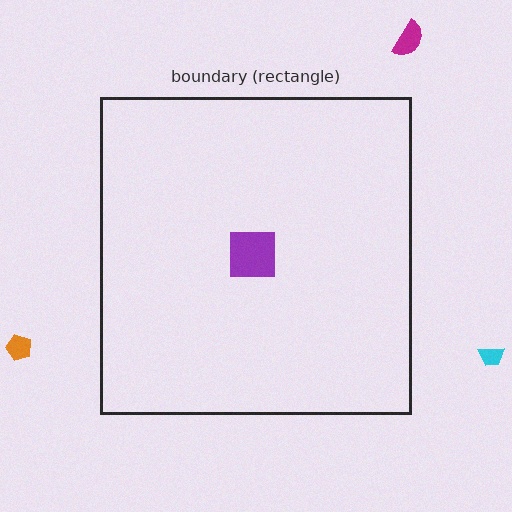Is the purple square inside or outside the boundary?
Inside.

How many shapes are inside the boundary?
1 inside, 3 outside.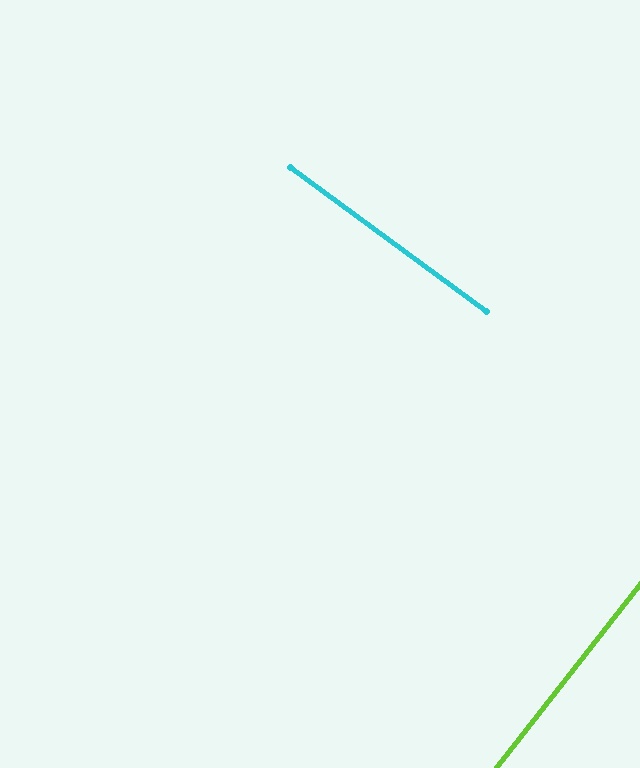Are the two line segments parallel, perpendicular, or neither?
Perpendicular — they meet at approximately 88°.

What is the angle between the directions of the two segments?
Approximately 88 degrees.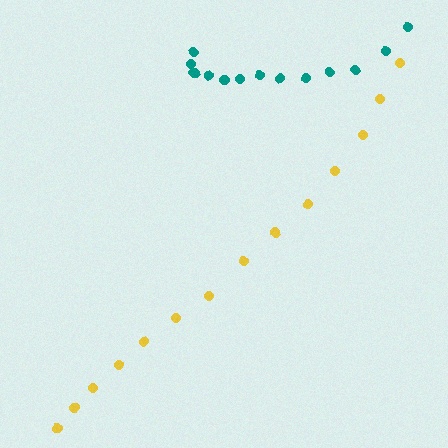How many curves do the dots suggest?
There are 2 distinct paths.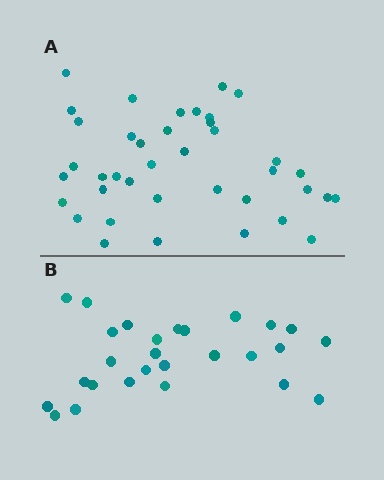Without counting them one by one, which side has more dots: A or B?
Region A (the top region) has more dots.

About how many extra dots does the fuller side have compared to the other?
Region A has roughly 12 or so more dots than region B.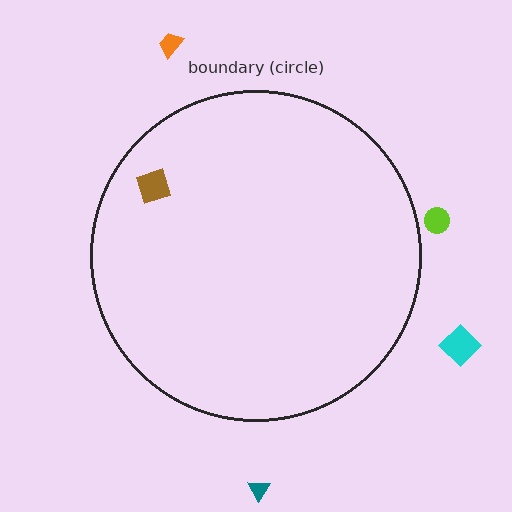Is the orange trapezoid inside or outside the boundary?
Outside.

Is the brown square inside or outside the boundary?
Inside.